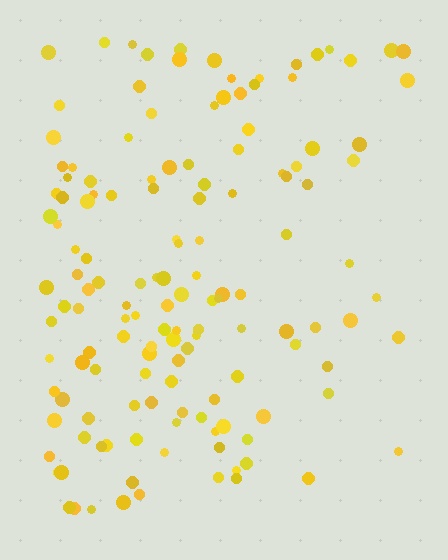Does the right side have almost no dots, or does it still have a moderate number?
Still a moderate number, just noticeably fewer than the left.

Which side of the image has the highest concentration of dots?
The left.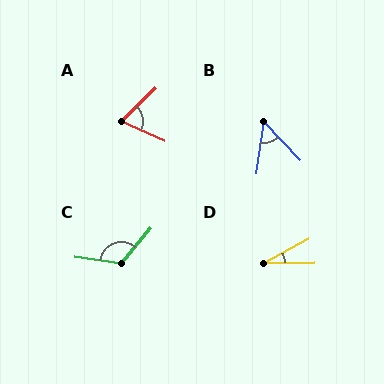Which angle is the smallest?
D, at approximately 28 degrees.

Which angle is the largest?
C, at approximately 122 degrees.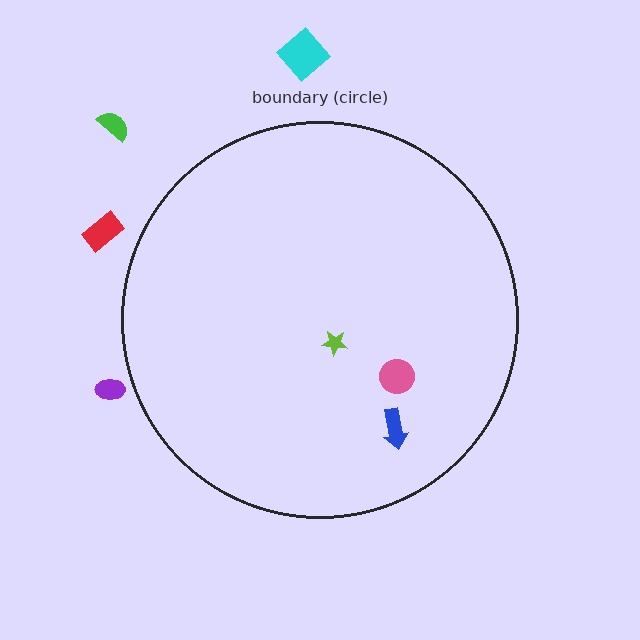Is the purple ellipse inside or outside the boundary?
Outside.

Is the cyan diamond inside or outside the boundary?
Outside.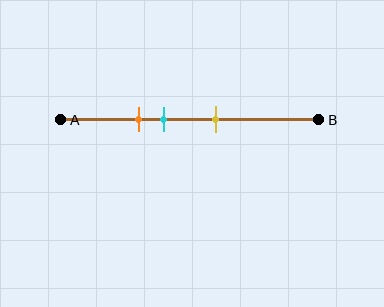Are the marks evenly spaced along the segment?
Yes, the marks are approximately evenly spaced.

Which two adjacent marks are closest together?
The orange and cyan marks are the closest adjacent pair.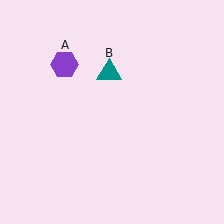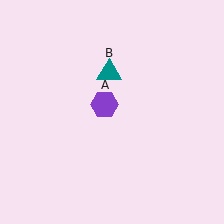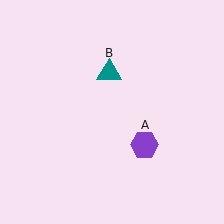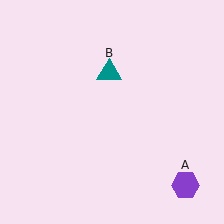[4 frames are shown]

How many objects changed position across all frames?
1 object changed position: purple hexagon (object A).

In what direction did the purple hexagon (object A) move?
The purple hexagon (object A) moved down and to the right.